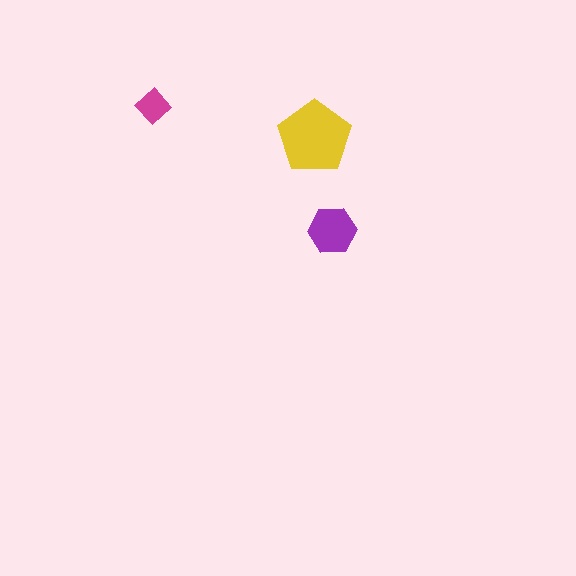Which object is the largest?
The yellow pentagon.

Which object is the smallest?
The magenta diamond.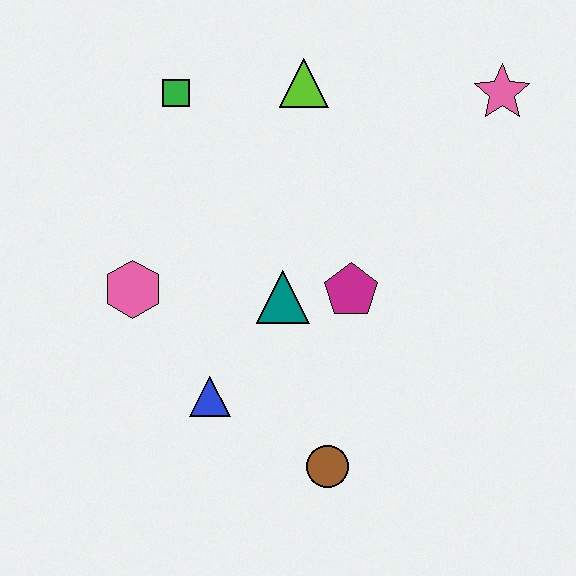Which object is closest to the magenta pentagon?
The teal triangle is closest to the magenta pentagon.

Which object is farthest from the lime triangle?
The brown circle is farthest from the lime triangle.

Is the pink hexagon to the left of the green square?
Yes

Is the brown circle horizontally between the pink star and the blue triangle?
Yes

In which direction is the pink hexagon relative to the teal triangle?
The pink hexagon is to the left of the teal triangle.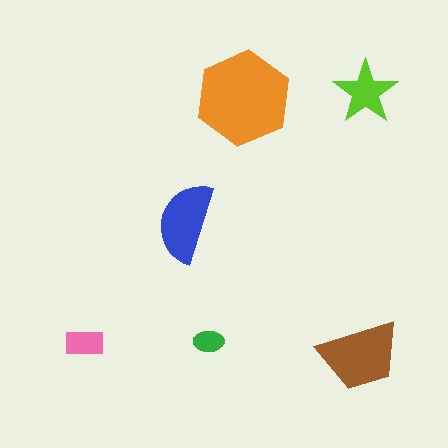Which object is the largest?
The orange hexagon.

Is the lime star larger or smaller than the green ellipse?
Larger.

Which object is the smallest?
The green ellipse.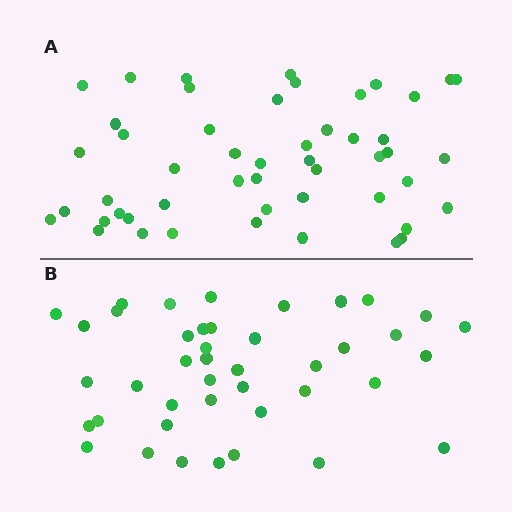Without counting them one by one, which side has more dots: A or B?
Region A (the top region) has more dots.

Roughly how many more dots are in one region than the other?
Region A has roughly 8 or so more dots than region B.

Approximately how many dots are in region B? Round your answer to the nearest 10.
About 40 dots. (The exact count is 42, which rounds to 40.)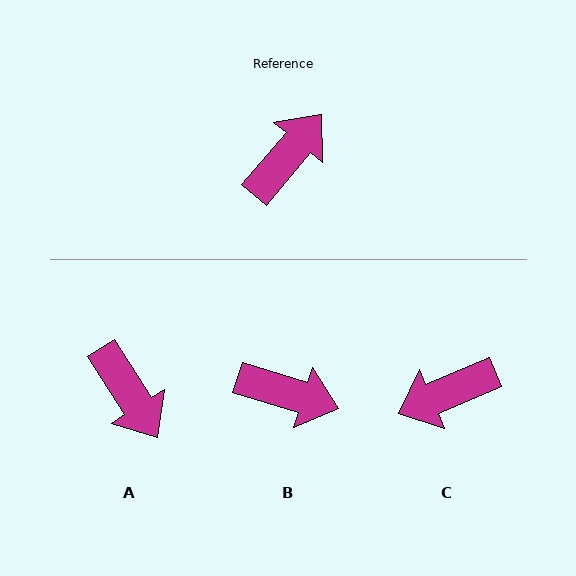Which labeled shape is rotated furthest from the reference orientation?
C, about 153 degrees away.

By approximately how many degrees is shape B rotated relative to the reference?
Approximately 67 degrees clockwise.